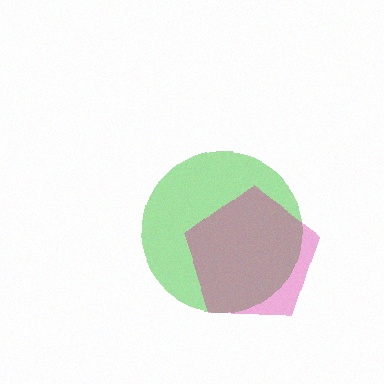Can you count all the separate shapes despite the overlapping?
Yes, there are 2 separate shapes.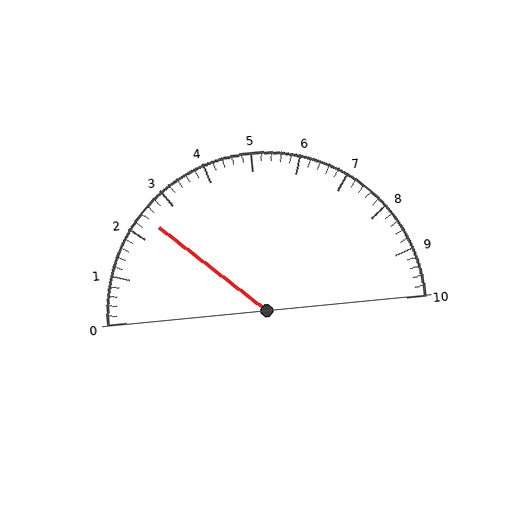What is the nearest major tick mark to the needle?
The nearest major tick mark is 2.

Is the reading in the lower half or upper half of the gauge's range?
The reading is in the lower half of the range (0 to 10).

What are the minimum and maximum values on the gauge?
The gauge ranges from 0 to 10.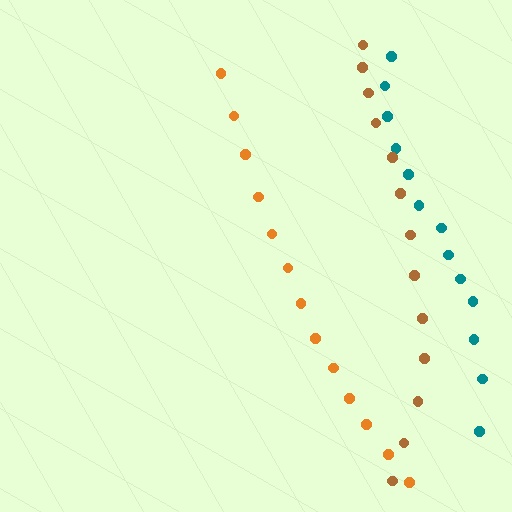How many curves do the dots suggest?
There are 3 distinct paths.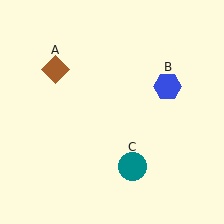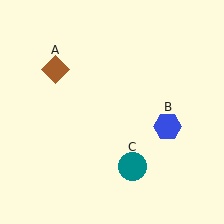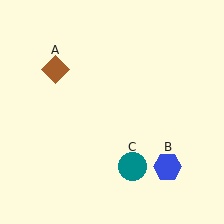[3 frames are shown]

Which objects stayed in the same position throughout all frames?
Brown diamond (object A) and teal circle (object C) remained stationary.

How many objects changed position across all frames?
1 object changed position: blue hexagon (object B).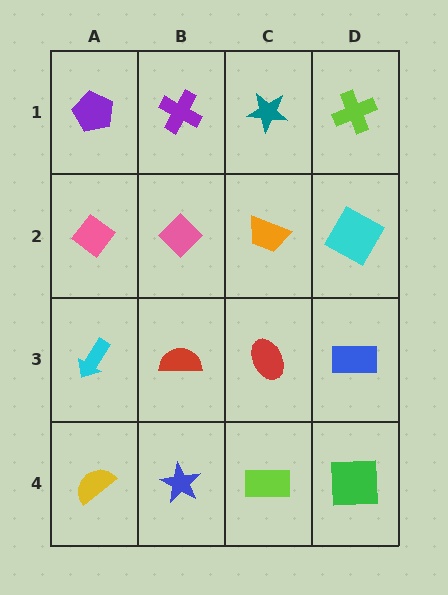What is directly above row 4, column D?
A blue rectangle.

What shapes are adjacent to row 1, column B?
A pink diamond (row 2, column B), a purple pentagon (row 1, column A), a teal star (row 1, column C).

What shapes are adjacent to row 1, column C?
An orange trapezoid (row 2, column C), a purple cross (row 1, column B), a lime cross (row 1, column D).